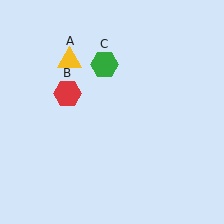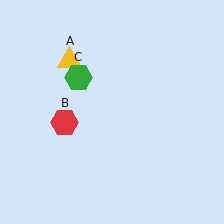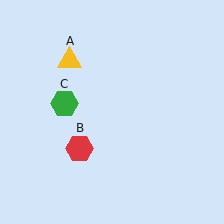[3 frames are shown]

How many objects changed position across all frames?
2 objects changed position: red hexagon (object B), green hexagon (object C).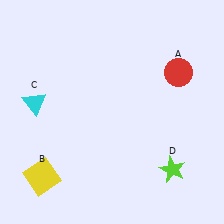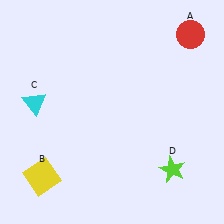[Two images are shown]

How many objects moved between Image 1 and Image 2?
1 object moved between the two images.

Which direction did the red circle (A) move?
The red circle (A) moved up.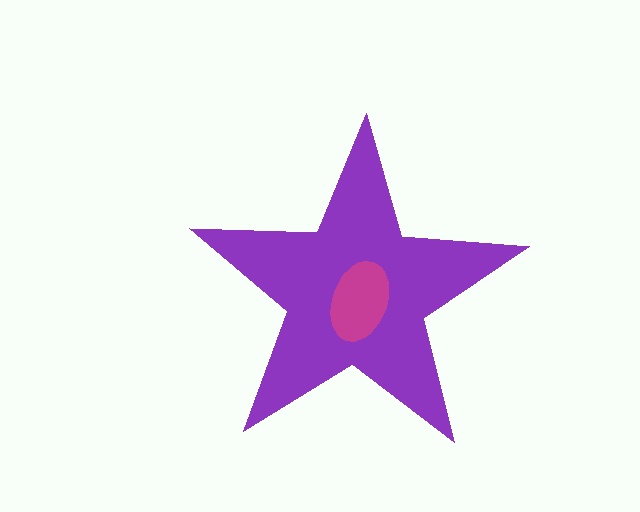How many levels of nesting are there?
2.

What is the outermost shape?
The purple star.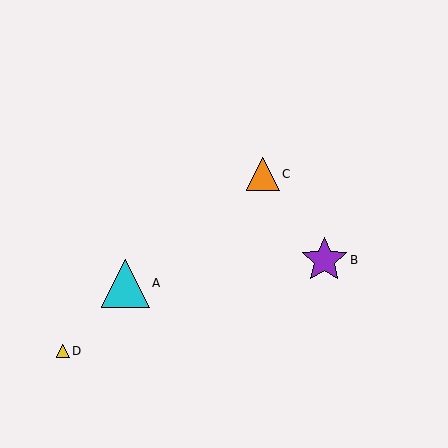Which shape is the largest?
The cyan triangle (labeled A) is the largest.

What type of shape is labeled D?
Shape D is a yellow triangle.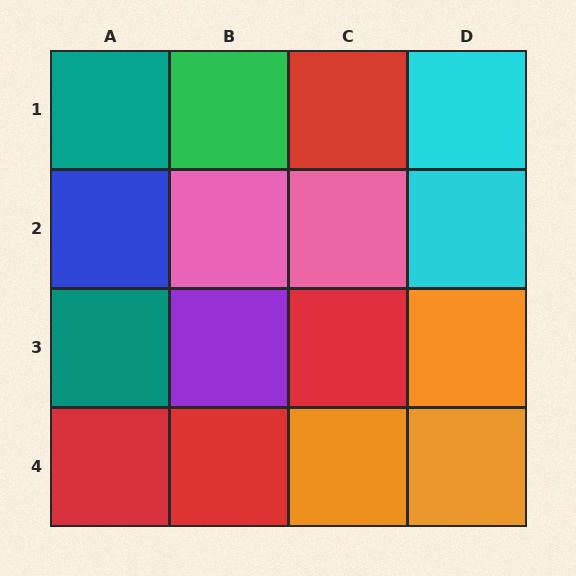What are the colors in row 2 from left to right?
Blue, pink, pink, cyan.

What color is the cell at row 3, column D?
Orange.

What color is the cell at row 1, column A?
Teal.